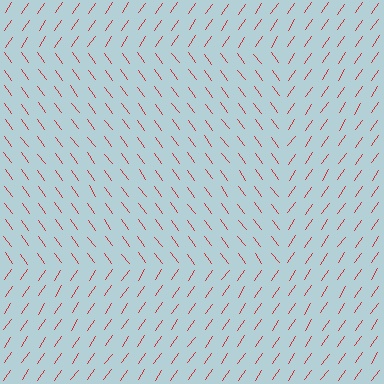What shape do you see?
I see a rectangle.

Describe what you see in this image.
The image is filled with small red line segments. A rectangle region in the image has lines oriented differently from the surrounding lines, creating a visible texture boundary.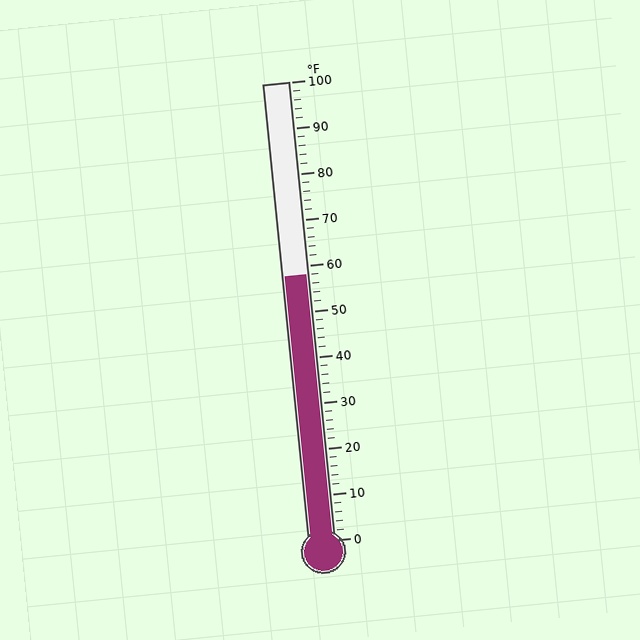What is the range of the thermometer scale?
The thermometer scale ranges from 0°F to 100°F.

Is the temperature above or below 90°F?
The temperature is below 90°F.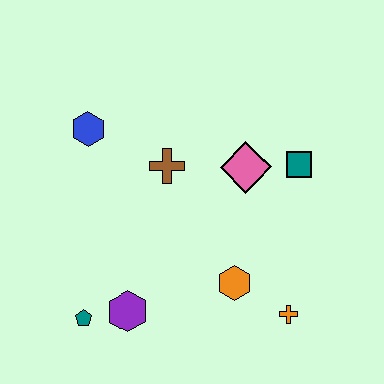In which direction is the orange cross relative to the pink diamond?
The orange cross is below the pink diamond.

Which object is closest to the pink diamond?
The teal square is closest to the pink diamond.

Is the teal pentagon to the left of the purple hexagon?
Yes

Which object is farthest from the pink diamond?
The teal pentagon is farthest from the pink diamond.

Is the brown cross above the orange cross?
Yes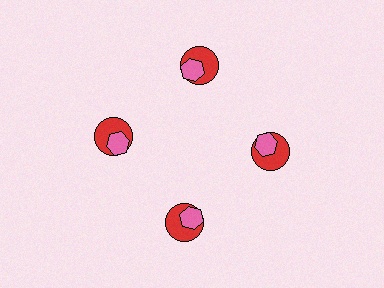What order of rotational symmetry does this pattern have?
This pattern has 4-fold rotational symmetry.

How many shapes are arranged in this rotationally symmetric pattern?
There are 8 shapes, arranged in 4 groups of 2.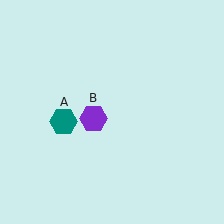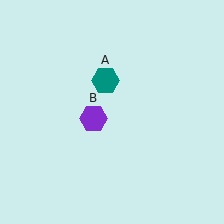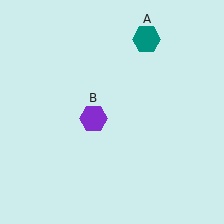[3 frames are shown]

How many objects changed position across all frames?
1 object changed position: teal hexagon (object A).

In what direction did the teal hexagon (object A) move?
The teal hexagon (object A) moved up and to the right.